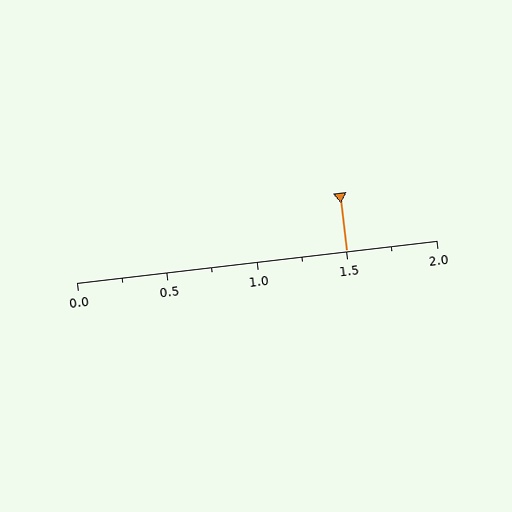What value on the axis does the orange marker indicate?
The marker indicates approximately 1.5.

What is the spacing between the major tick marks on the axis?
The major ticks are spaced 0.5 apart.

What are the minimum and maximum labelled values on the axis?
The axis runs from 0.0 to 2.0.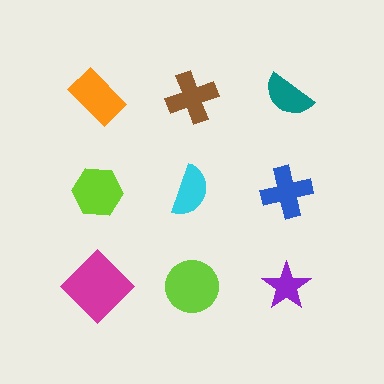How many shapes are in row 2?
3 shapes.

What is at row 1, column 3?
A teal semicircle.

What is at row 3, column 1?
A magenta diamond.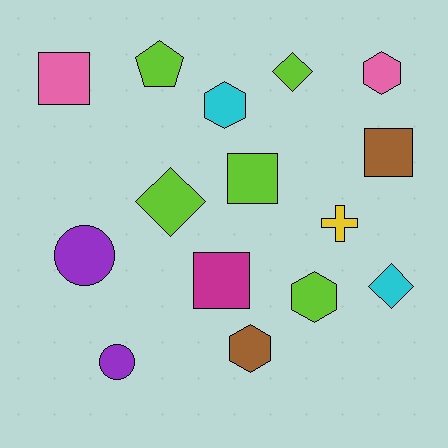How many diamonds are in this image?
There are 3 diamonds.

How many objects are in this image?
There are 15 objects.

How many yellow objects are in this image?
There is 1 yellow object.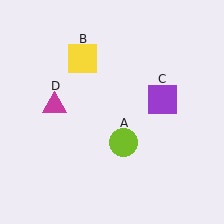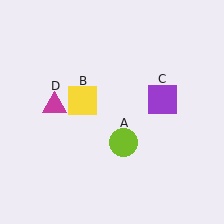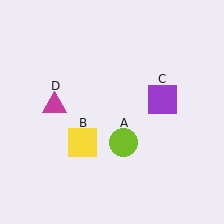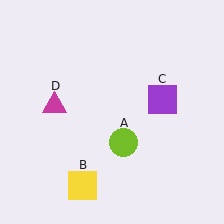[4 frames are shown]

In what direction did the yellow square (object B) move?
The yellow square (object B) moved down.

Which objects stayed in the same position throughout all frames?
Lime circle (object A) and purple square (object C) and magenta triangle (object D) remained stationary.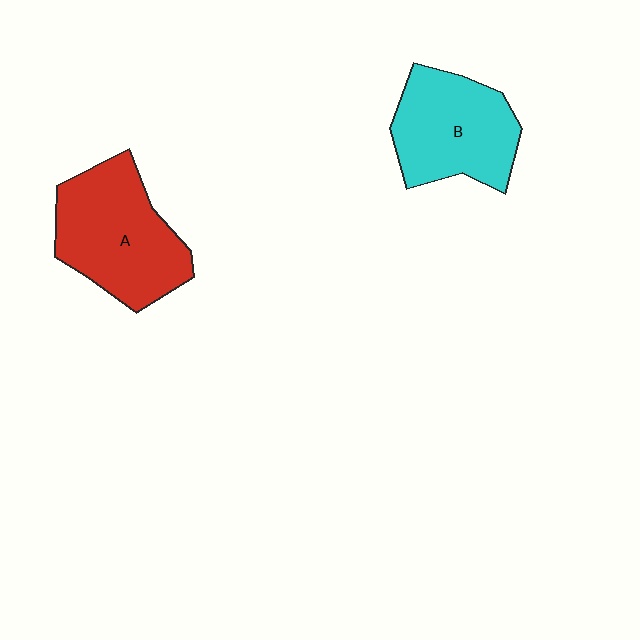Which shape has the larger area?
Shape A (red).